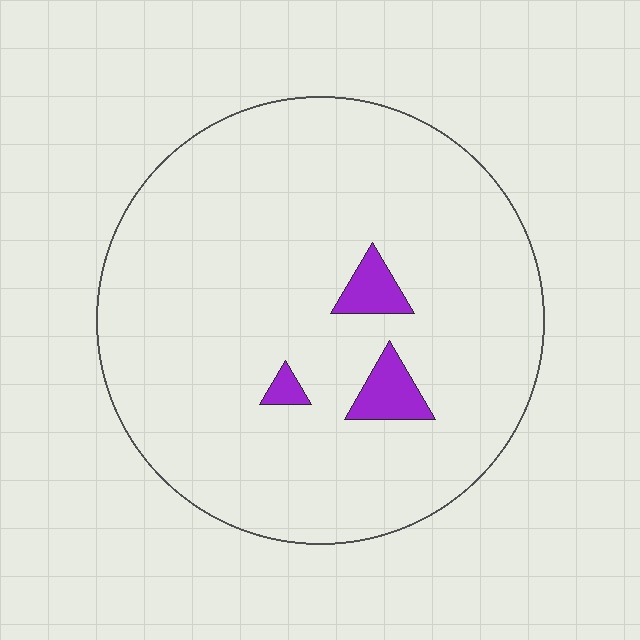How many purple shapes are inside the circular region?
3.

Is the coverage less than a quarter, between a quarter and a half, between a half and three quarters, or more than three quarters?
Less than a quarter.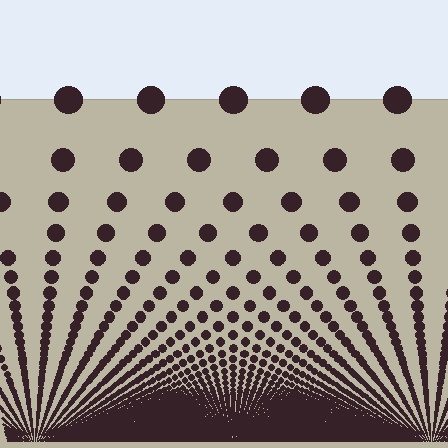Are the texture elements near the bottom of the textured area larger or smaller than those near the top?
Smaller. The gradient is inverted — elements near the bottom are smaller and denser.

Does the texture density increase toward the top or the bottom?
Density increases toward the bottom.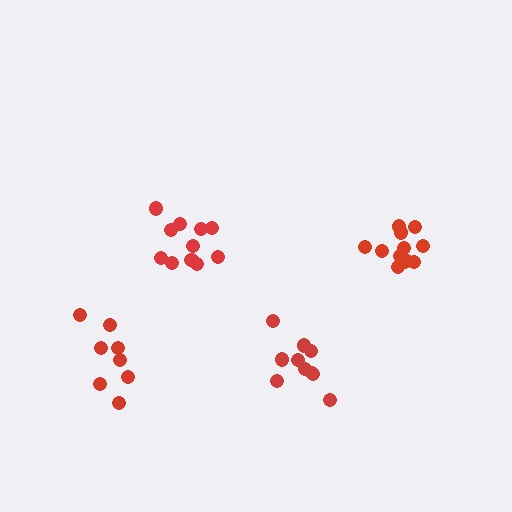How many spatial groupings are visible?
There are 4 spatial groupings.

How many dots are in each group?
Group 1: 10 dots, Group 2: 12 dots, Group 3: 11 dots, Group 4: 8 dots (41 total).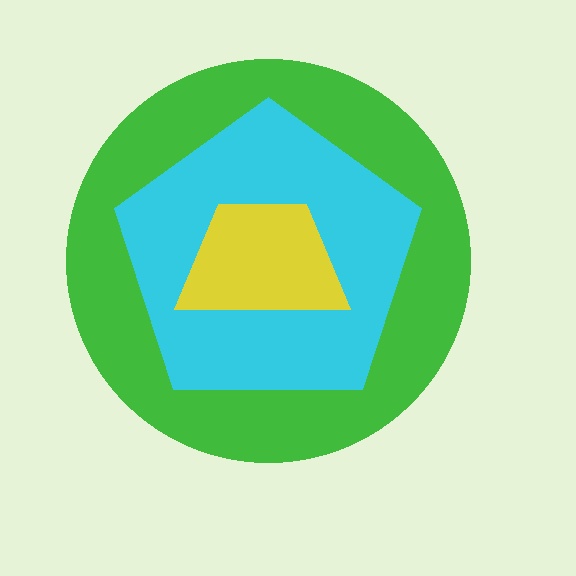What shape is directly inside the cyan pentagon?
The yellow trapezoid.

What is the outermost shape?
The green circle.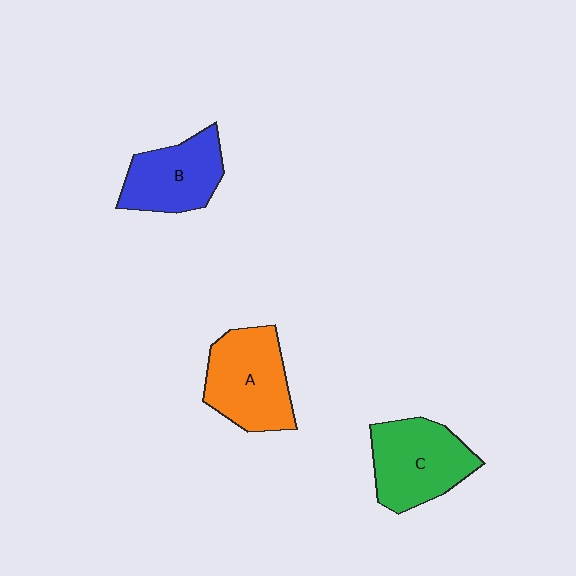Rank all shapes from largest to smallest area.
From largest to smallest: A (orange), C (green), B (blue).